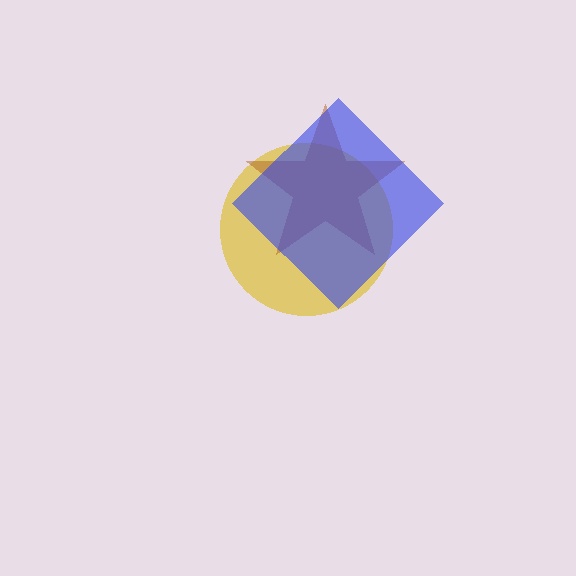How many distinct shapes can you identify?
There are 3 distinct shapes: a yellow circle, a brown star, a blue diamond.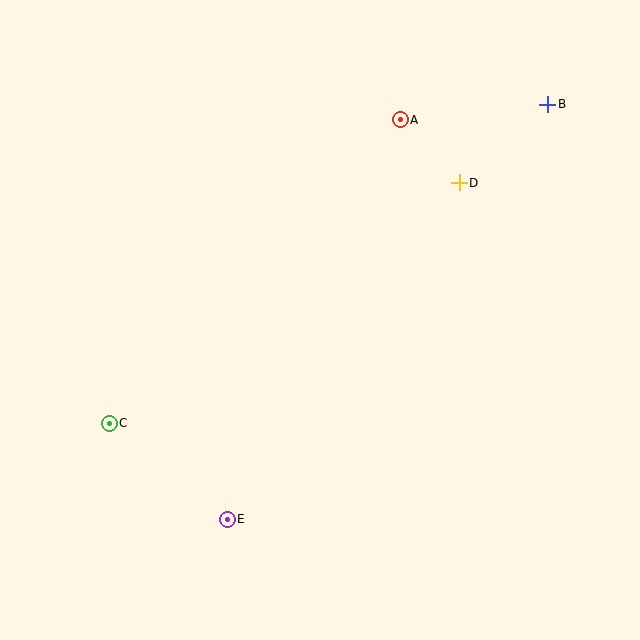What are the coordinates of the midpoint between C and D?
The midpoint between C and D is at (284, 303).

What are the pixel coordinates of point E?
Point E is at (227, 519).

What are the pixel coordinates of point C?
Point C is at (109, 423).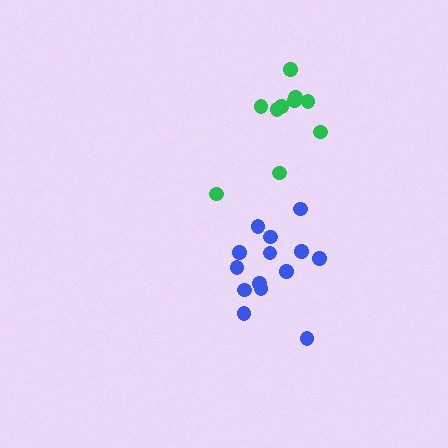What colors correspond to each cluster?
The clusters are colored: green, blue.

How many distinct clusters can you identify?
There are 2 distinct clusters.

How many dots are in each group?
Group 1: 10 dots, Group 2: 14 dots (24 total).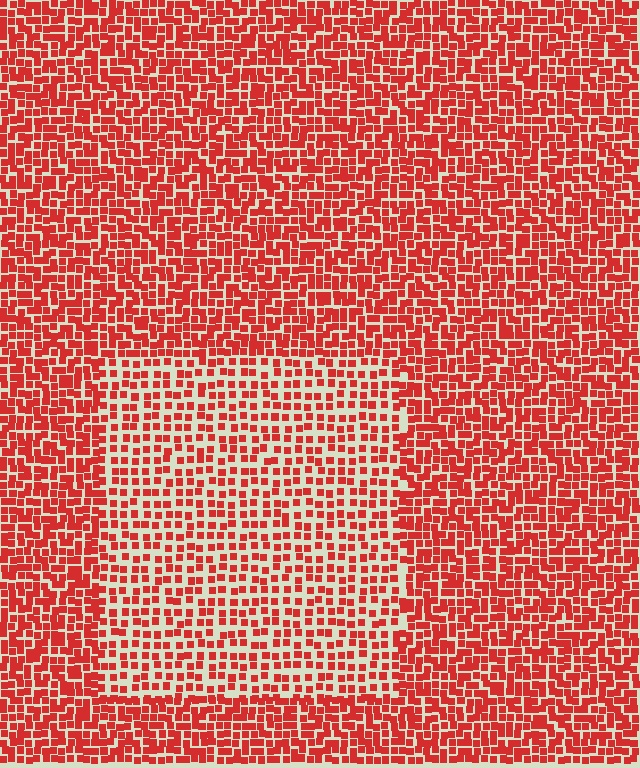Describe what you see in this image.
The image contains small red elements arranged at two different densities. A rectangle-shaped region is visible where the elements are less densely packed than the surrounding area.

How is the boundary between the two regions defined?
The boundary is defined by a change in element density (approximately 1.7x ratio). All elements are the same color, size, and shape.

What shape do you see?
I see a rectangle.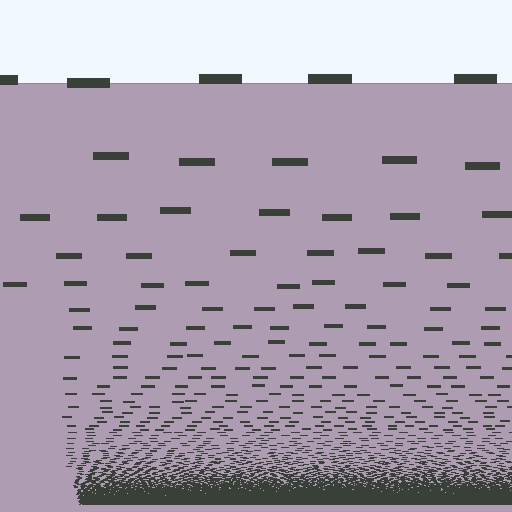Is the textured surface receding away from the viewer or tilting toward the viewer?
The surface appears to tilt toward the viewer. Texture elements get larger and sparser toward the top.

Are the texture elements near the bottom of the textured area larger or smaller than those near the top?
Smaller. The gradient is inverted — elements near the bottom are smaller and denser.